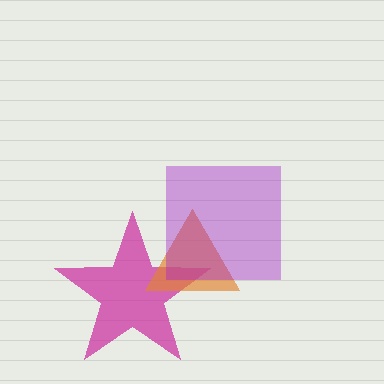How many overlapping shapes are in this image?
There are 3 overlapping shapes in the image.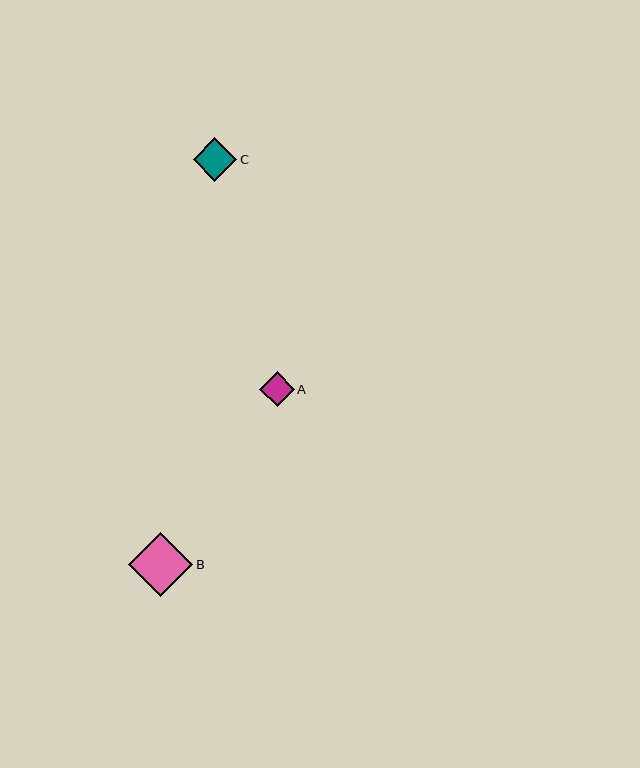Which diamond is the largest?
Diamond B is the largest with a size of approximately 64 pixels.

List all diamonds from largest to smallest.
From largest to smallest: B, C, A.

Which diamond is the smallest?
Diamond A is the smallest with a size of approximately 35 pixels.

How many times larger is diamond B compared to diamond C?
Diamond B is approximately 1.5 times the size of diamond C.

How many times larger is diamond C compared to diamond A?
Diamond C is approximately 1.3 times the size of diamond A.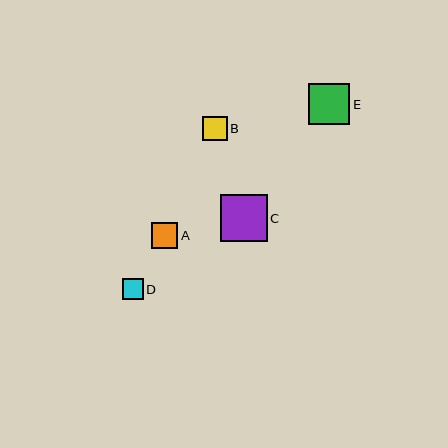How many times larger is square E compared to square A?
Square E is approximately 1.6 times the size of square A.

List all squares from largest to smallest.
From largest to smallest: C, E, A, B, D.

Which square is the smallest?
Square D is the smallest with a size of approximately 20 pixels.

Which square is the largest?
Square C is the largest with a size of approximately 47 pixels.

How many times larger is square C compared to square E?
Square C is approximately 1.1 times the size of square E.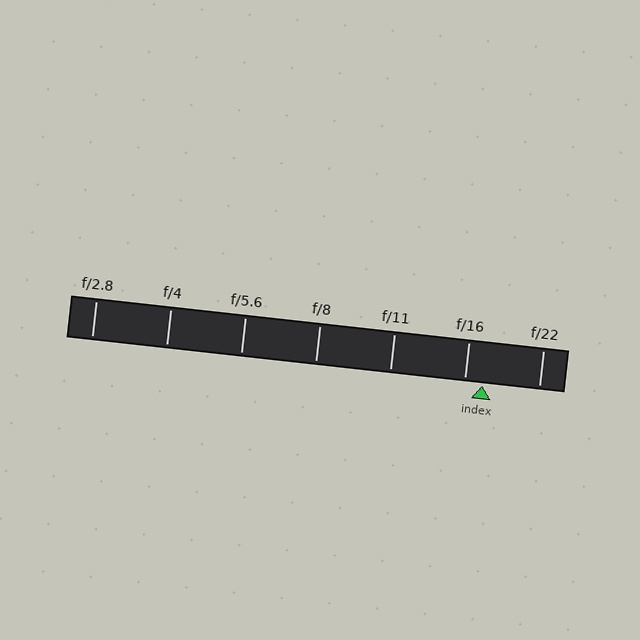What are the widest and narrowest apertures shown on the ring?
The widest aperture shown is f/2.8 and the narrowest is f/22.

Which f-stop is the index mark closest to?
The index mark is closest to f/16.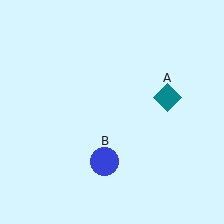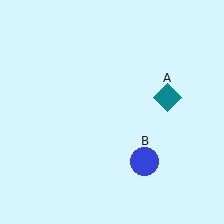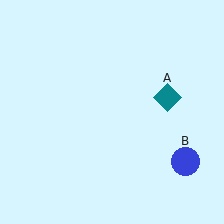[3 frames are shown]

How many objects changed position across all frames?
1 object changed position: blue circle (object B).